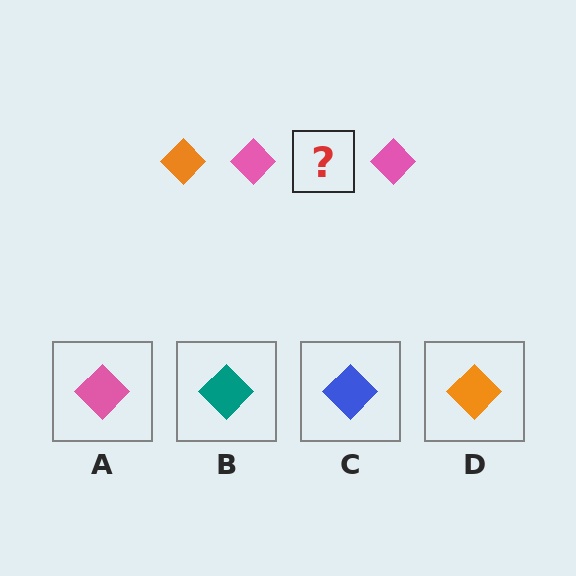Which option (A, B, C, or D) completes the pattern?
D.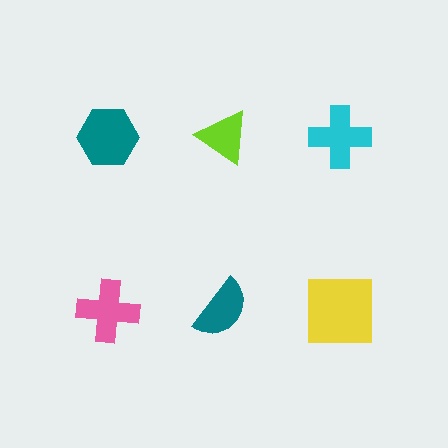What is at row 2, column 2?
A teal semicircle.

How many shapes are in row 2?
3 shapes.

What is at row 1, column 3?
A cyan cross.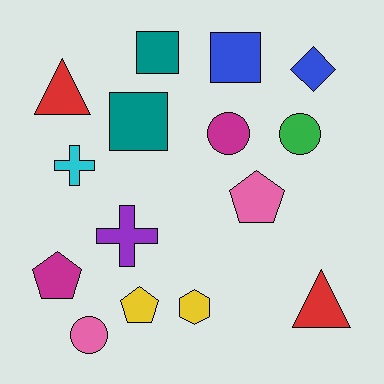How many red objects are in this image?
There are 2 red objects.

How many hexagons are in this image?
There is 1 hexagon.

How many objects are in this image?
There are 15 objects.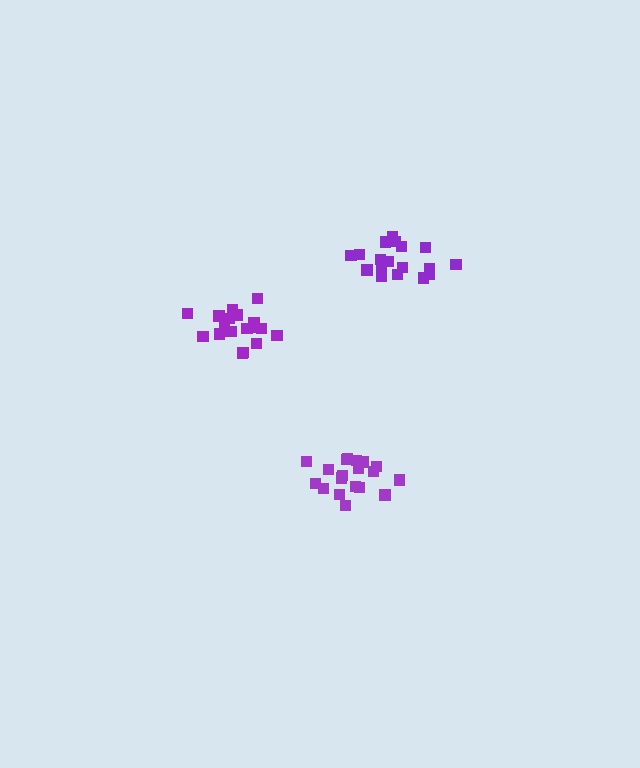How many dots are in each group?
Group 1: 20 dots, Group 2: 18 dots, Group 3: 18 dots (56 total).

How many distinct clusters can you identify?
There are 3 distinct clusters.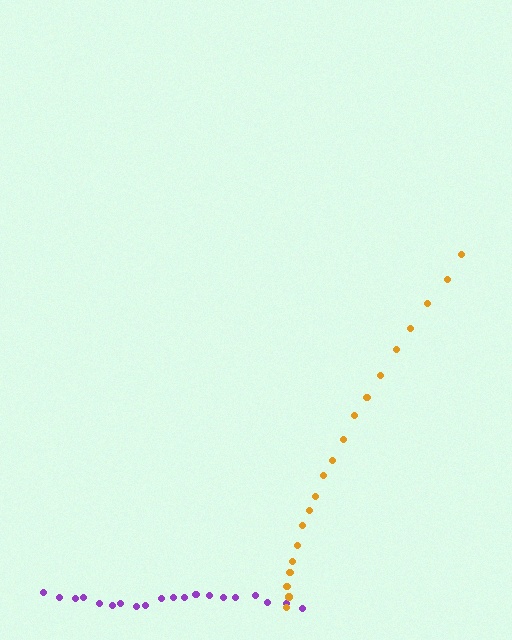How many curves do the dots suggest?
There are 2 distinct paths.